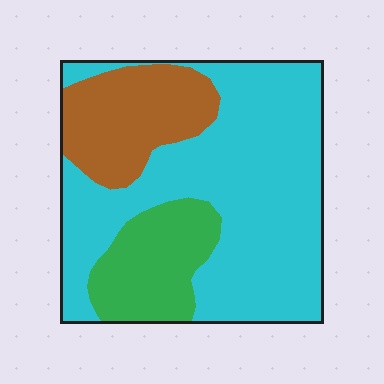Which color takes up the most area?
Cyan, at roughly 65%.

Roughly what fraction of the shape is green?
Green takes up about one sixth (1/6) of the shape.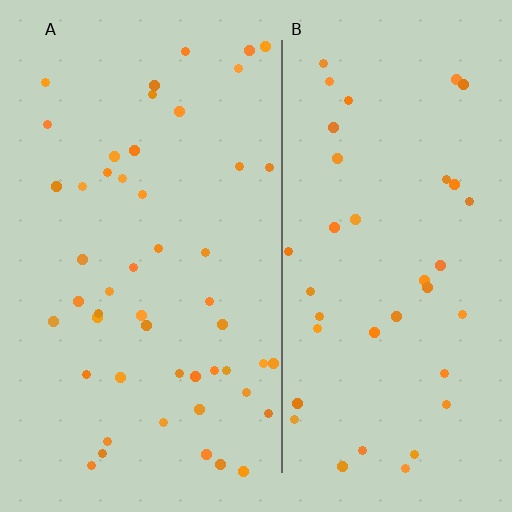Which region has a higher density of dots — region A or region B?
A (the left).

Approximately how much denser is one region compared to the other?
Approximately 1.3× — region A over region B.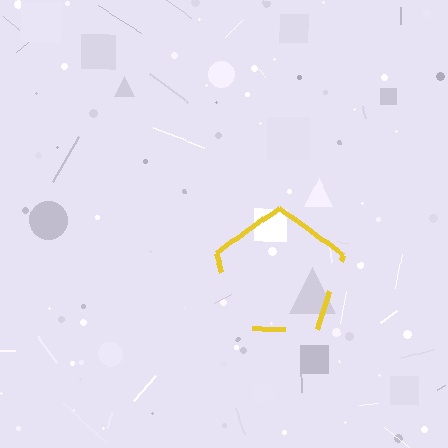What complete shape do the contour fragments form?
The contour fragments form a pentagon.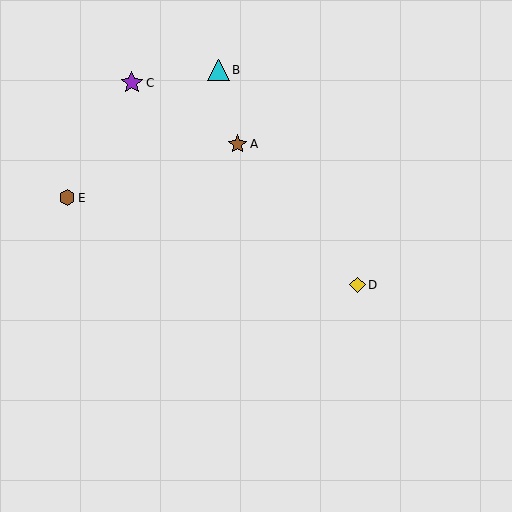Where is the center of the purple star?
The center of the purple star is at (132, 83).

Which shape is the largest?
The purple star (labeled C) is the largest.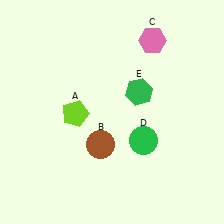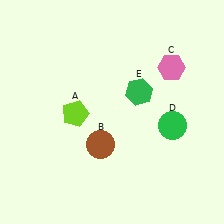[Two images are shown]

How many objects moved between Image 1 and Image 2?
2 objects moved between the two images.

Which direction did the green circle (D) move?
The green circle (D) moved right.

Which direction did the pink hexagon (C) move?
The pink hexagon (C) moved down.